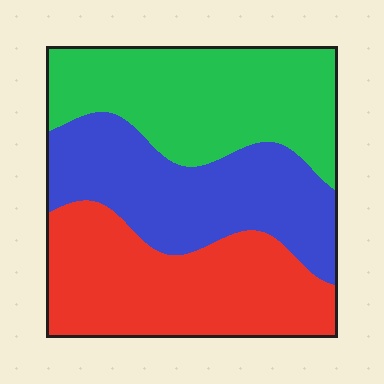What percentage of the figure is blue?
Blue covers 32% of the figure.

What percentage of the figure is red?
Red takes up between a third and a half of the figure.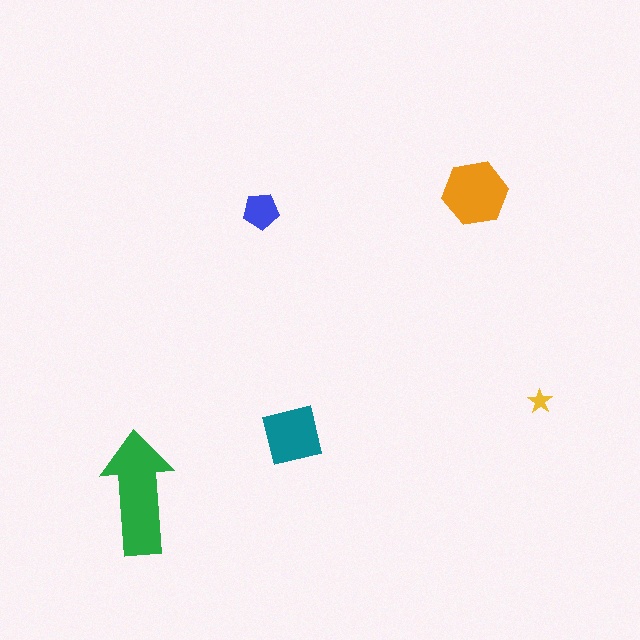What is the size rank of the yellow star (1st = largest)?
5th.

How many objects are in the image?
There are 5 objects in the image.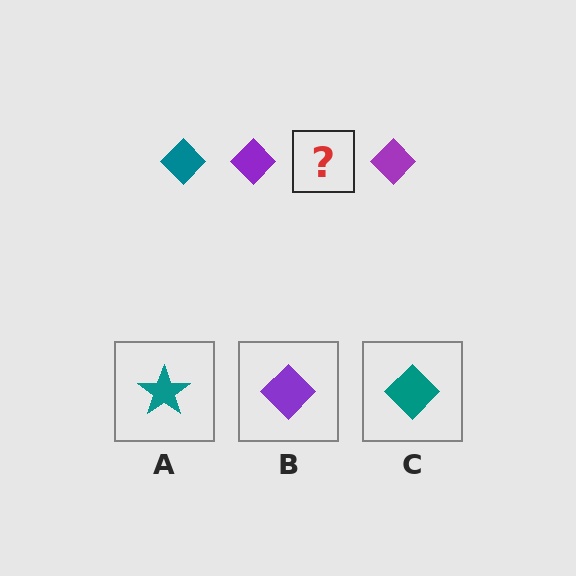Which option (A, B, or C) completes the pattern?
C.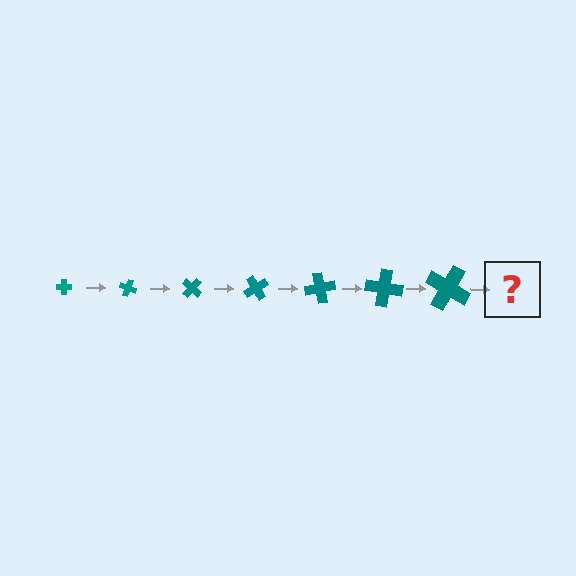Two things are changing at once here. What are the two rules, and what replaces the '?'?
The two rules are that the cross grows larger each step and it rotates 20 degrees each step. The '?' should be a cross, larger than the previous one and rotated 140 degrees from the start.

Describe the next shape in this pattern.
It should be a cross, larger than the previous one and rotated 140 degrees from the start.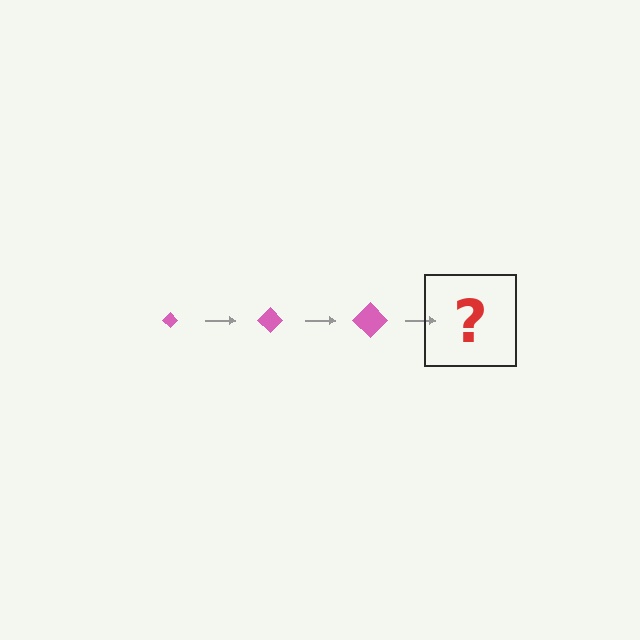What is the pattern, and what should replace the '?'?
The pattern is that the diamond gets progressively larger each step. The '?' should be a pink diamond, larger than the previous one.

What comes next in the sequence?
The next element should be a pink diamond, larger than the previous one.